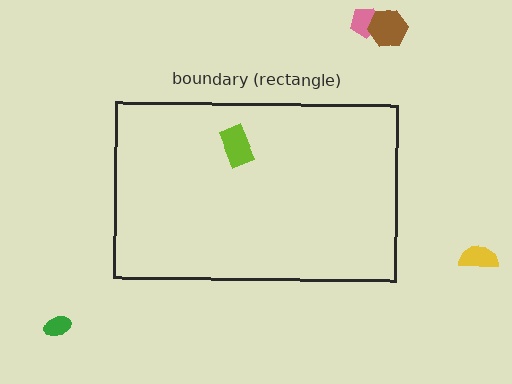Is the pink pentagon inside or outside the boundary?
Outside.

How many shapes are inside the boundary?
1 inside, 4 outside.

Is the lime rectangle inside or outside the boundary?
Inside.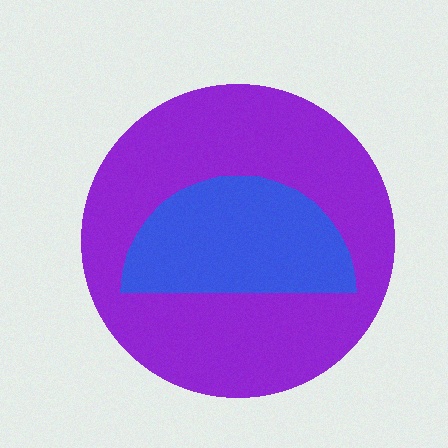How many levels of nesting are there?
2.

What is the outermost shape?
The purple circle.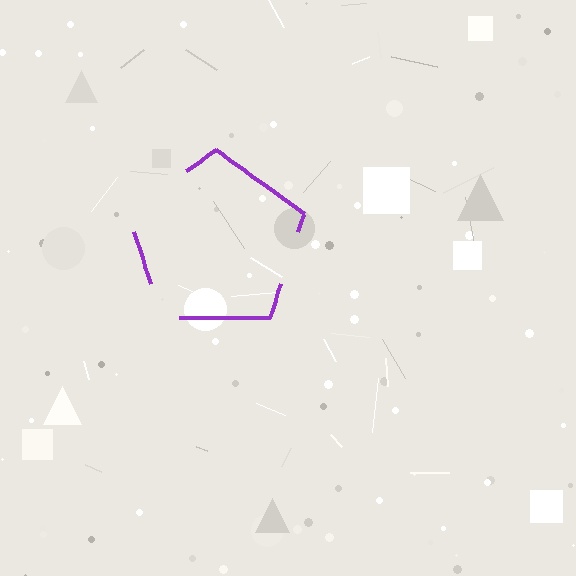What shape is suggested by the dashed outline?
The dashed outline suggests a pentagon.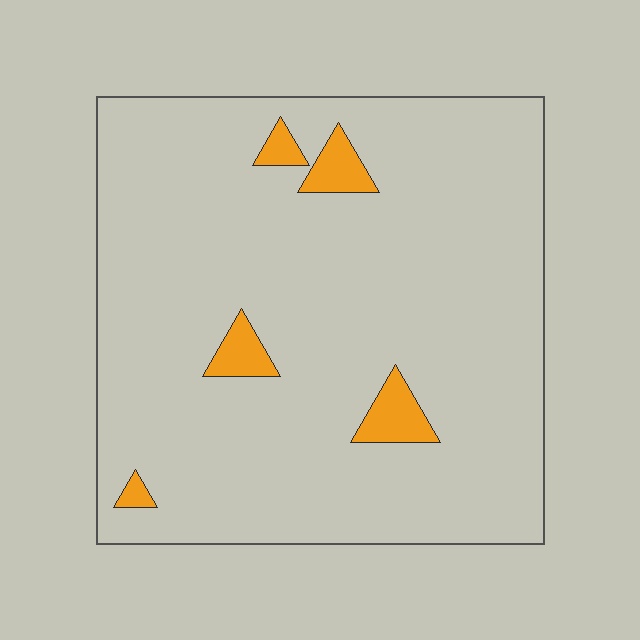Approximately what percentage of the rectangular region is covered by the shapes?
Approximately 5%.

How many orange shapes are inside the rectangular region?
5.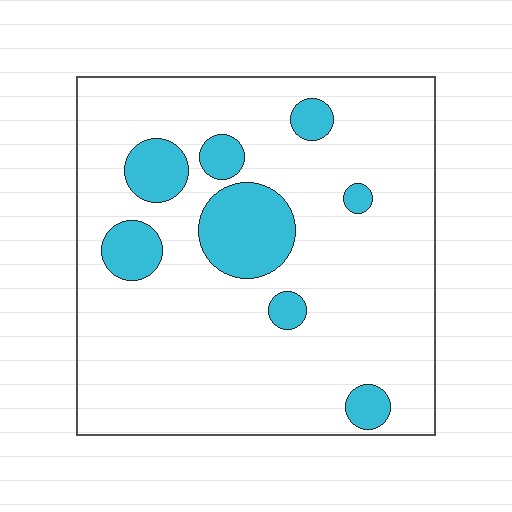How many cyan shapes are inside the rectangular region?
8.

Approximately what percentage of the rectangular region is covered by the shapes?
Approximately 15%.